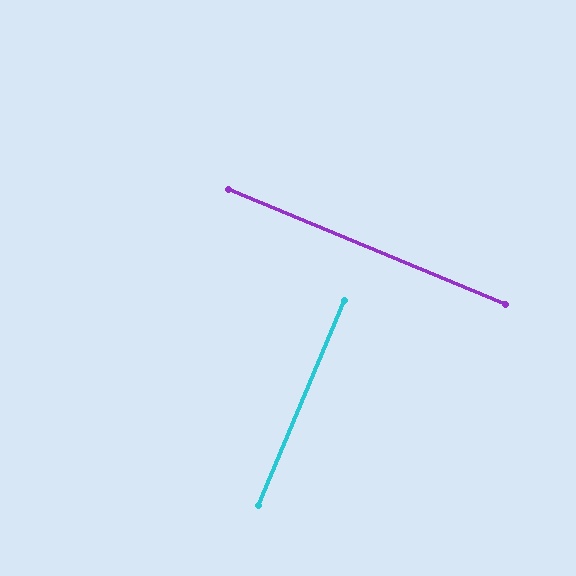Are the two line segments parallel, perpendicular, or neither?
Perpendicular — they meet at approximately 90°.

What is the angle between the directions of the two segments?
Approximately 90 degrees.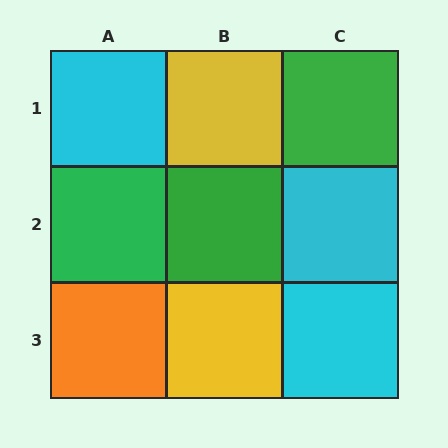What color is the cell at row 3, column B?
Yellow.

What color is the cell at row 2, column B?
Green.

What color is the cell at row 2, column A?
Green.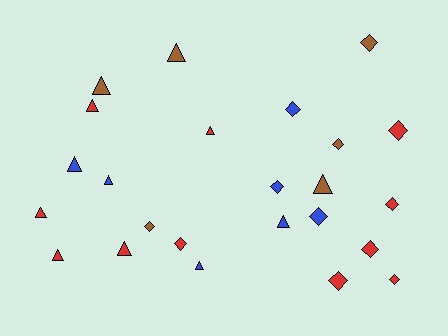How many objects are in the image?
There are 24 objects.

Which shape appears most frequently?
Diamond, with 12 objects.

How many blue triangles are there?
There are 4 blue triangles.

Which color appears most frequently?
Red, with 11 objects.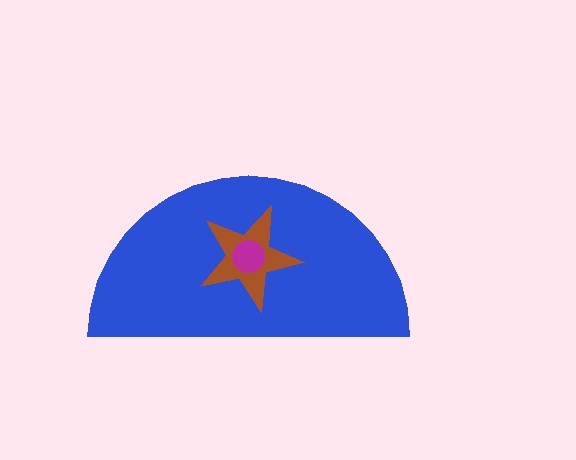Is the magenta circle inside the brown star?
Yes.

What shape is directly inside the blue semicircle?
The brown star.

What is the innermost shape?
The magenta circle.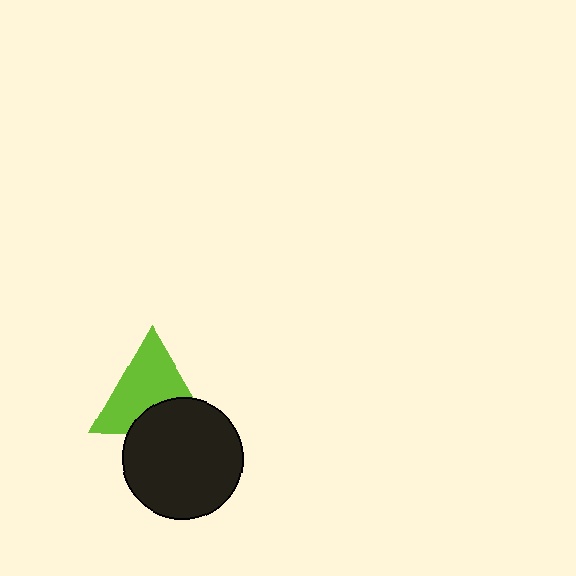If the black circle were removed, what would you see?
You would see the complete lime triangle.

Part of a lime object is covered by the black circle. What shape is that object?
It is a triangle.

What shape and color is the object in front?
The object in front is a black circle.